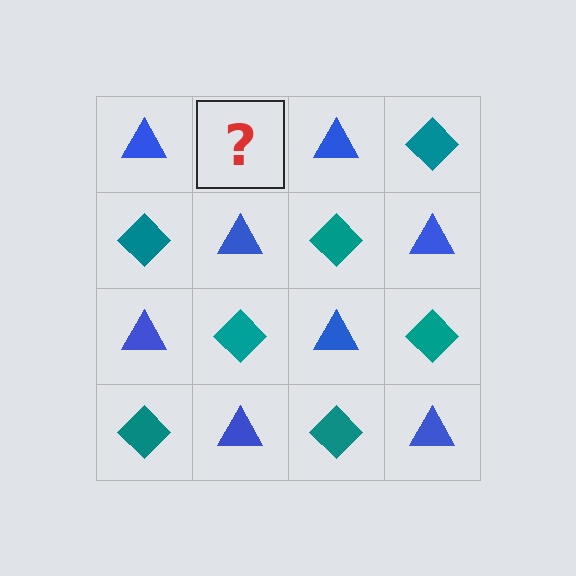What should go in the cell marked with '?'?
The missing cell should contain a teal diamond.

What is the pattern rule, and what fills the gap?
The rule is that it alternates blue triangle and teal diamond in a checkerboard pattern. The gap should be filled with a teal diamond.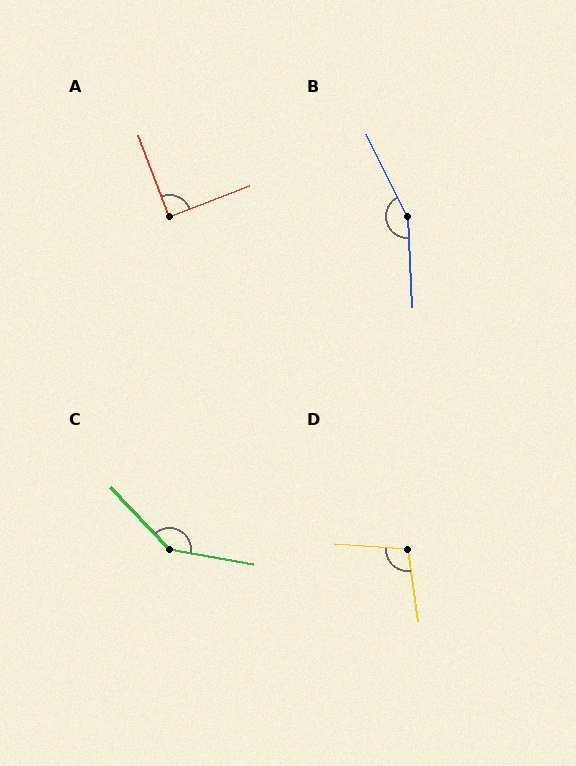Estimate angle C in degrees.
Approximately 143 degrees.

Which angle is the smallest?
A, at approximately 90 degrees.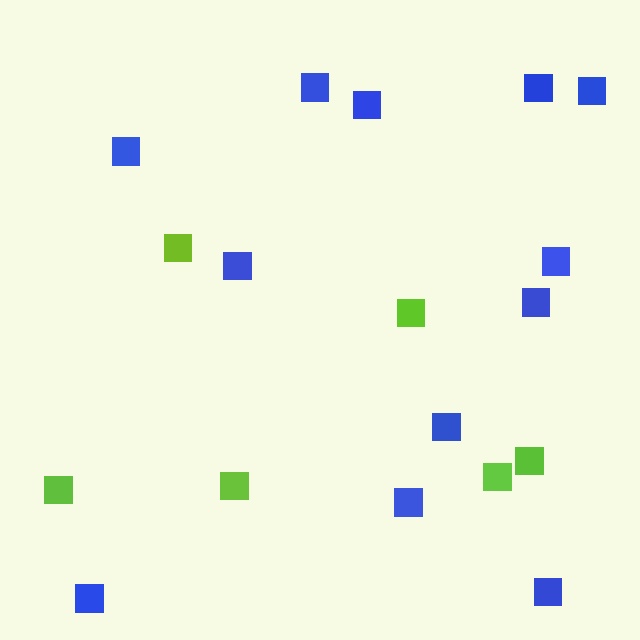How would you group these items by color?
There are 2 groups: one group of blue squares (12) and one group of lime squares (6).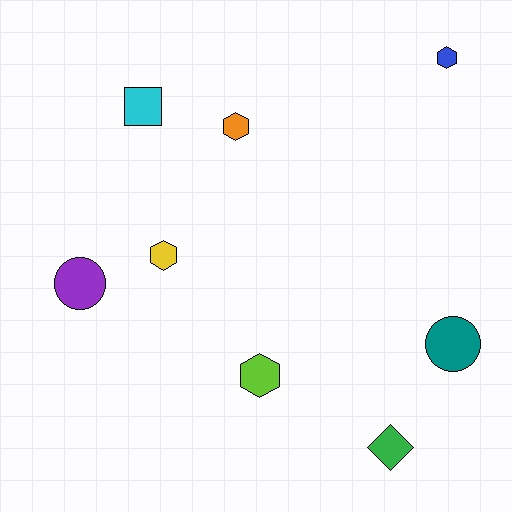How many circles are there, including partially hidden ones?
There are 2 circles.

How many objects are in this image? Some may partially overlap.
There are 8 objects.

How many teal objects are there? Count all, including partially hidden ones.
There is 1 teal object.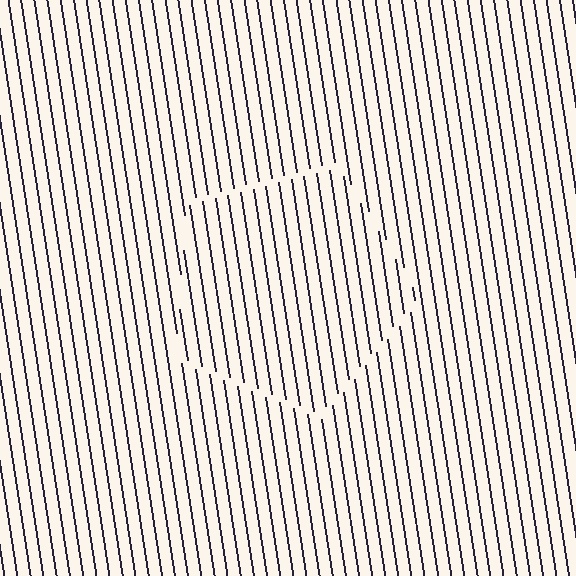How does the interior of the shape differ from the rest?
The interior of the shape contains the same grating, shifted by half a period — the contour is defined by the phase discontinuity where line-ends from the inner and outer gratings abut.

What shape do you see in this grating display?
An illusory pentagon. The interior of the shape contains the same grating, shifted by half a period — the contour is defined by the phase discontinuity where line-ends from the inner and outer gratings abut.